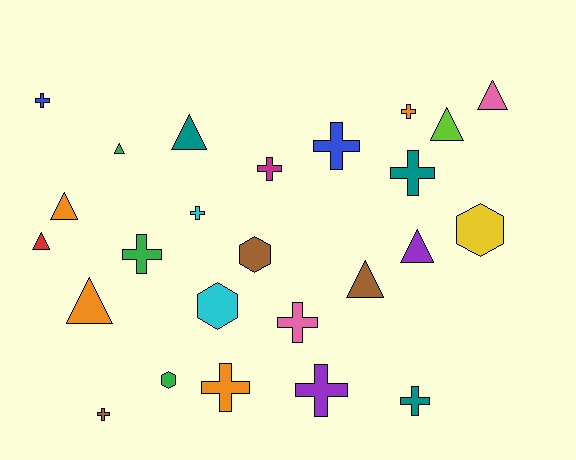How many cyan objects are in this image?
There are 2 cyan objects.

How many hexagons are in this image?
There are 4 hexagons.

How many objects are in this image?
There are 25 objects.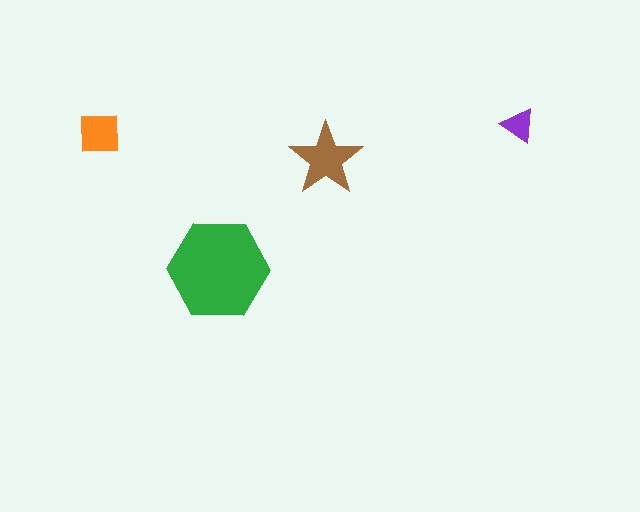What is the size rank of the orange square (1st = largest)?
3rd.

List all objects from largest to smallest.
The green hexagon, the brown star, the orange square, the purple triangle.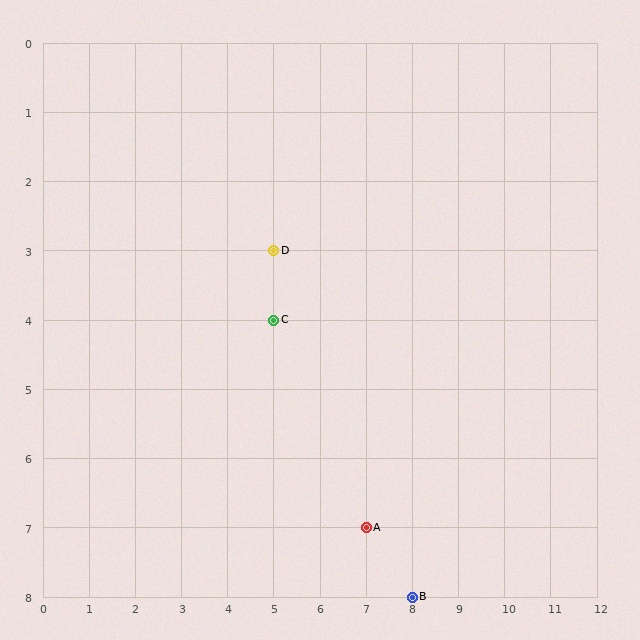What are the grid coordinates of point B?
Point B is at grid coordinates (8, 8).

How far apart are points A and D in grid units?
Points A and D are 2 columns and 4 rows apart (about 4.5 grid units diagonally).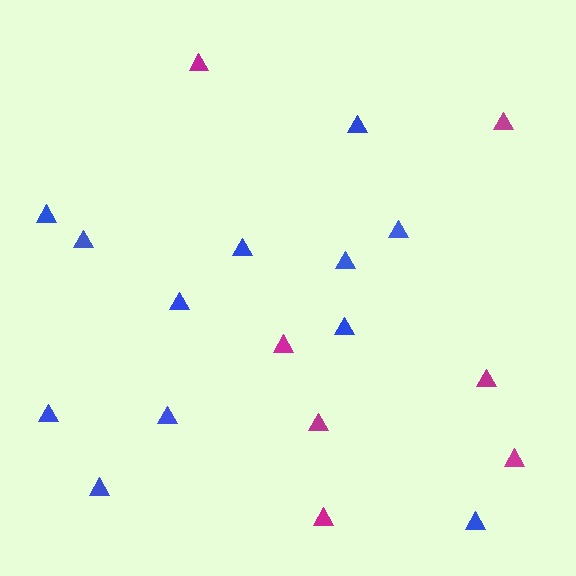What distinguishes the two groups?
There are 2 groups: one group of blue triangles (12) and one group of magenta triangles (7).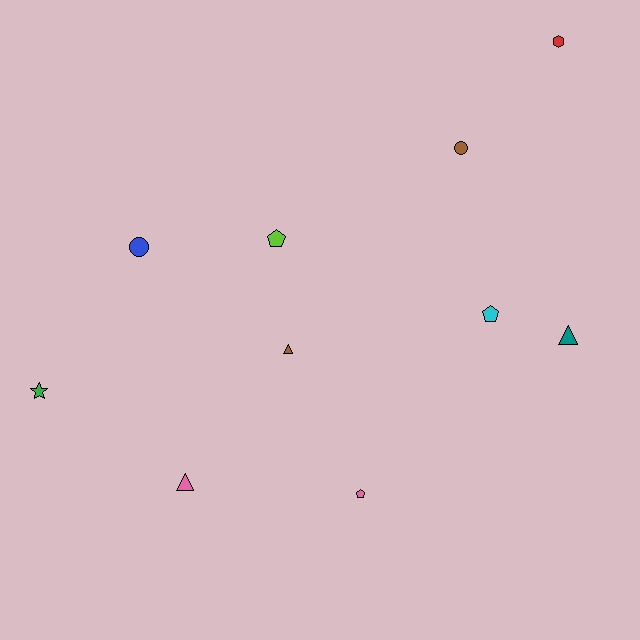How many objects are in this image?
There are 10 objects.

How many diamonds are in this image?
There are no diamonds.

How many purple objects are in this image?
There are no purple objects.